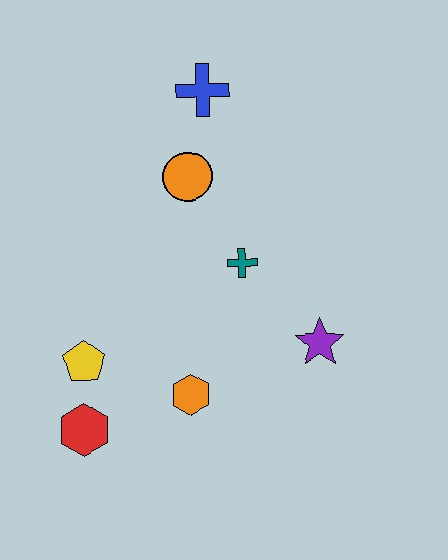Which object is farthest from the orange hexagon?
The blue cross is farthest from the orange hexagon.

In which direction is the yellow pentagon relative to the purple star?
The yellow pentagon is to the left of the purple star.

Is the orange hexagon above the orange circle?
No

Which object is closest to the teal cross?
The orange circle is closest to the teal cross.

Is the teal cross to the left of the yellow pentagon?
No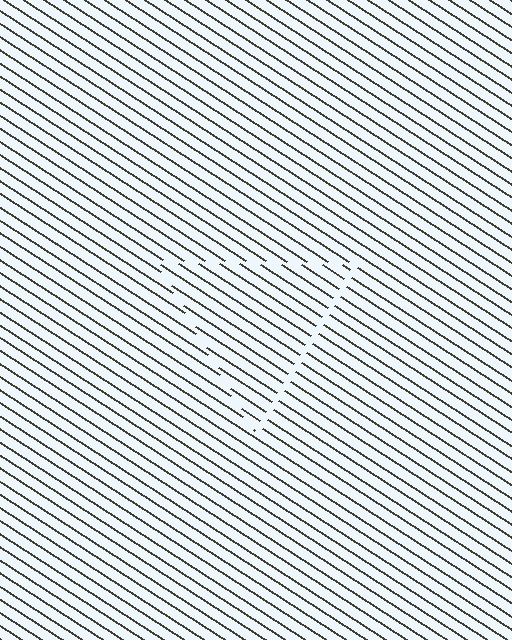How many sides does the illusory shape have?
3 sides — the line-ends trace a triangle.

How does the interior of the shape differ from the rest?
The interior of the shape contains the same grating, shifted by half a period — the contour is defined by the phase discontinuity where line-ends from the inner and outer gratings abut.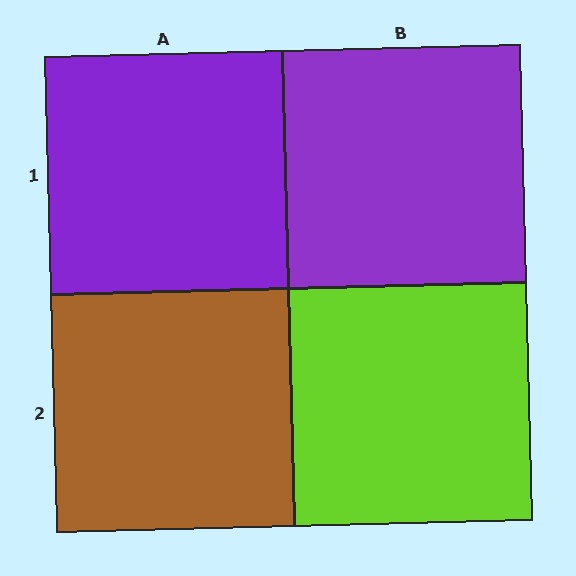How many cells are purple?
2 cells are purple.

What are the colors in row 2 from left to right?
Brown, lime.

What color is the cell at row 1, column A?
Purple.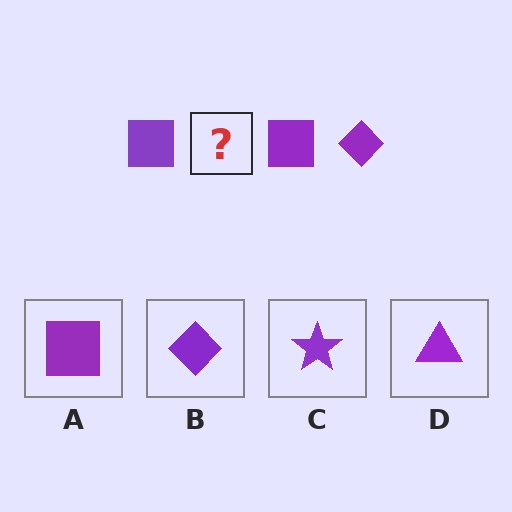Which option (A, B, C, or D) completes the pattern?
B.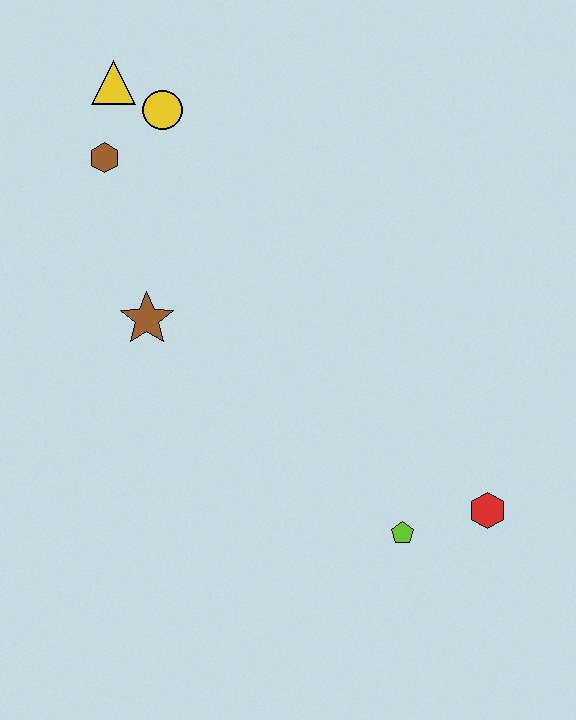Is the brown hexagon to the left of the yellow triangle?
Yes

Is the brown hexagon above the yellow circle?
No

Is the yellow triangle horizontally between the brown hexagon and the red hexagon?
Yes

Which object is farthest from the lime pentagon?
The yellow triangle is farthest from the lime pentagon.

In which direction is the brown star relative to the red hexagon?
The brown star is to the left of the red hexagon.